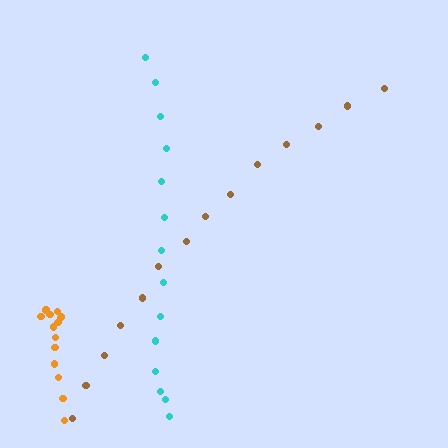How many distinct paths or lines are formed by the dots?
There are 3 distinct paths.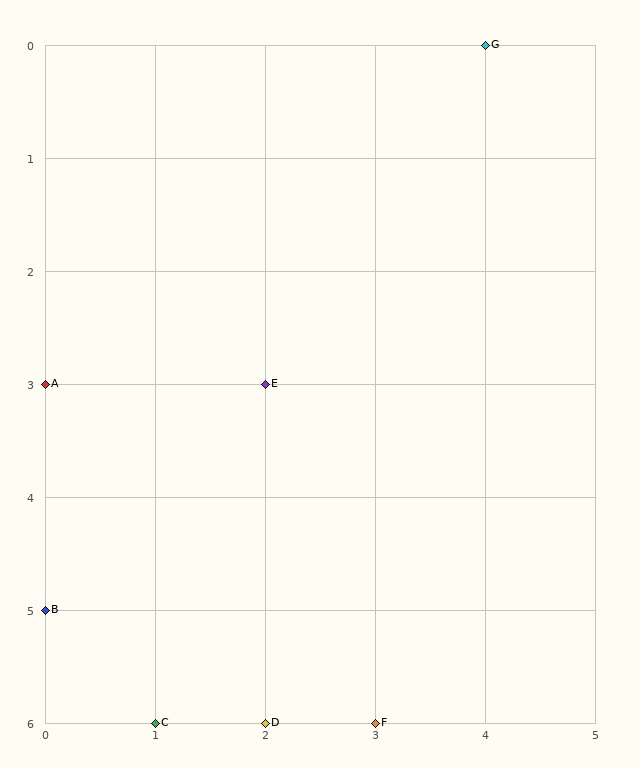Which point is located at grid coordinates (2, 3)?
Point E is at (2, 3).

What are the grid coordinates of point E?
Point E is at grid coordinates (2, 3).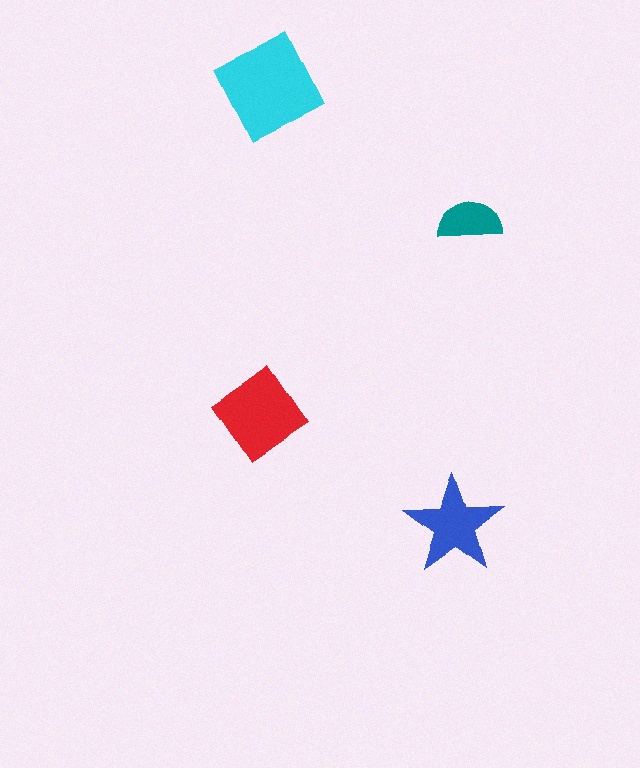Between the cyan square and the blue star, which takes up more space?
The cyan square.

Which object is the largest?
The cyan square.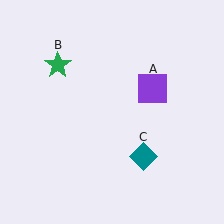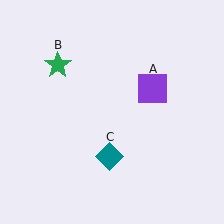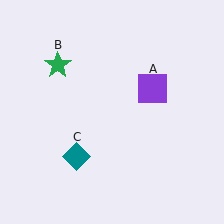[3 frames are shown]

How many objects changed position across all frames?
1 object changed position: teal diamond (object C).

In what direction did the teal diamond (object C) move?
The teal diamond (object C) moved left.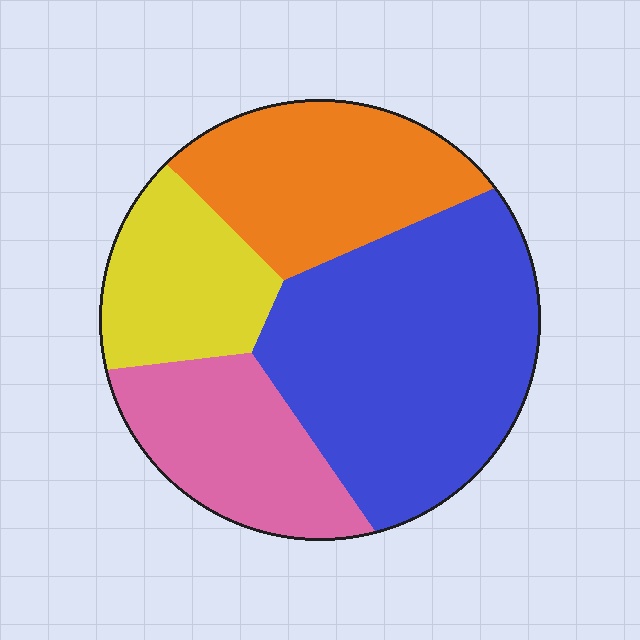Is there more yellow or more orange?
Orange.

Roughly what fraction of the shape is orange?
Orange covers about 25% of the shape.